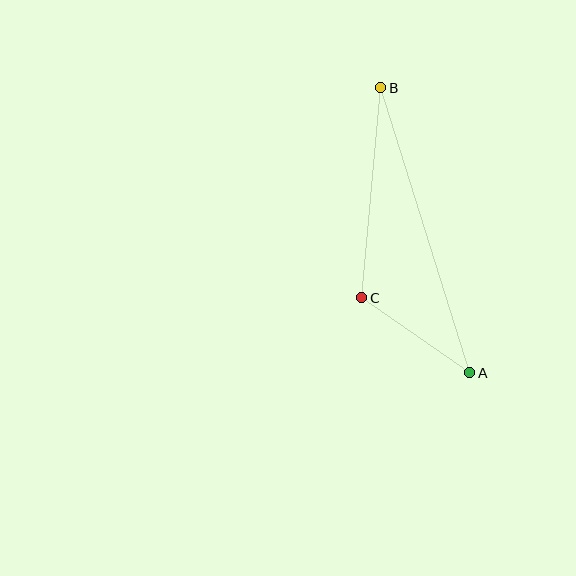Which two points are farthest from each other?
Points A and B are farthest from each other.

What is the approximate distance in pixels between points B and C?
The distance between B and C is approximately 211 pixels.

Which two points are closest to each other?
Points A and C are closest to each other.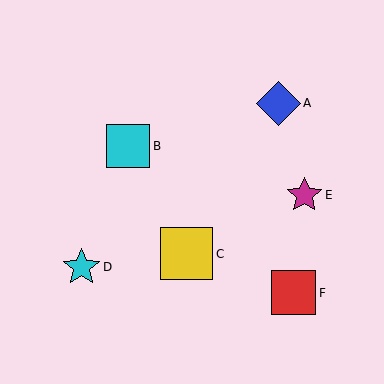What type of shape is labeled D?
Shape D is a cyan star.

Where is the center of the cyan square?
The center of the cyan square is at (128, 146).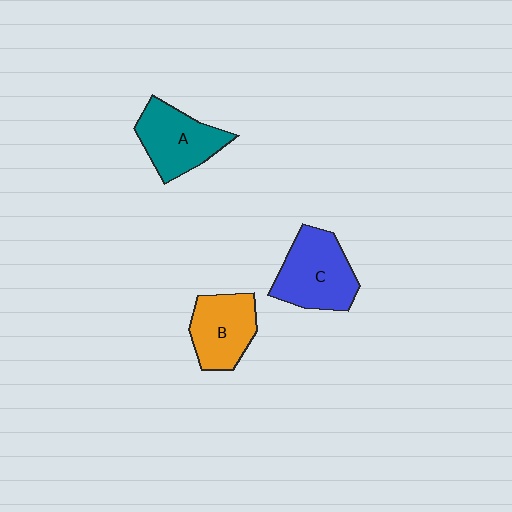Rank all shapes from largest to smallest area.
From largest to smallest: C (blue), A (teal), B (orange).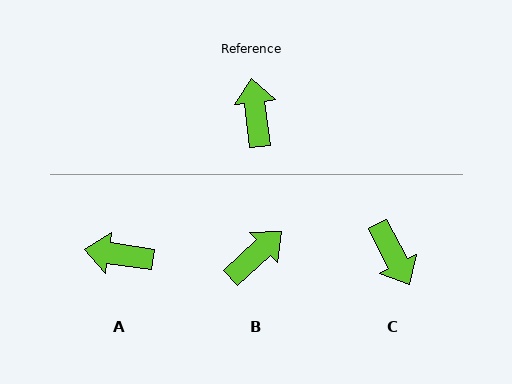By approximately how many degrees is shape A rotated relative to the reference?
Approximately 74 degrees counter-clockwise.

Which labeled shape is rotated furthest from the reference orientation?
C, about 160 degrees away.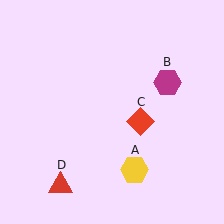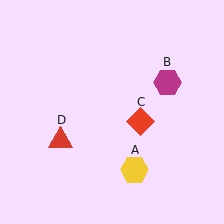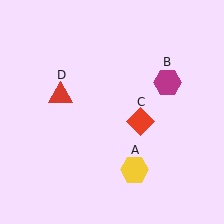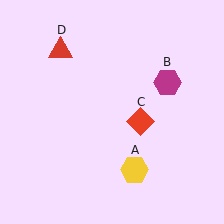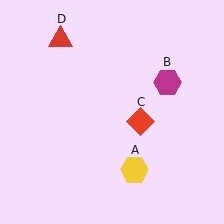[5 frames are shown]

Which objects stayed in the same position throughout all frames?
Yellow hexagon (object A) and magenta hexagon (object B) and red diamond (object C) remained stationary.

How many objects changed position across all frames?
1 object changed position: red triangle (object D).